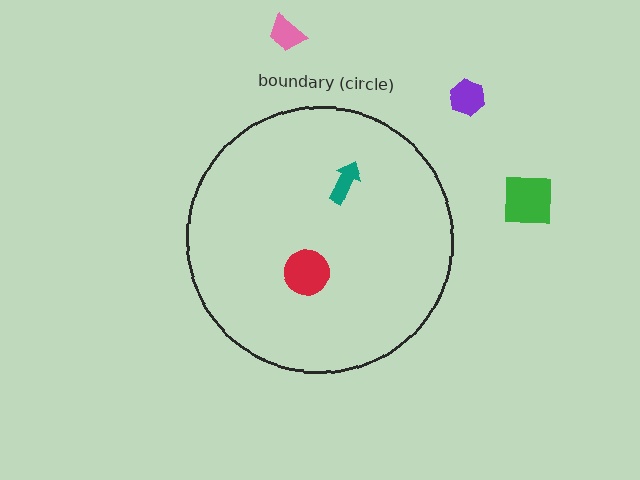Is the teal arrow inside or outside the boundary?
Inside.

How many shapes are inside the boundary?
2 inside, 3 outside.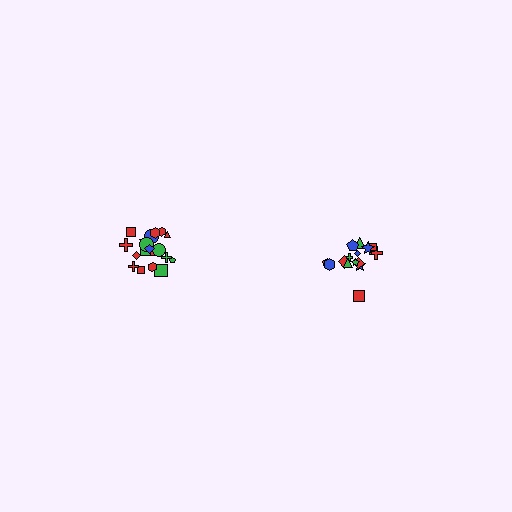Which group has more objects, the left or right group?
The left group.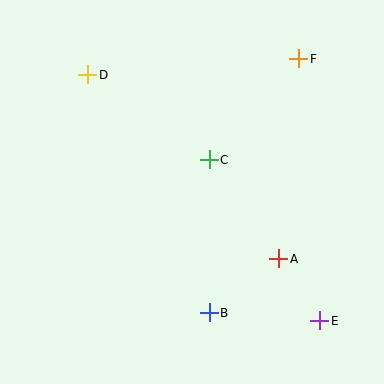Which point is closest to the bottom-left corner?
Point B is closest to the bottom-left corner.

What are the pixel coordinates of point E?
Point E is at (320, 321).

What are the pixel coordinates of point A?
Point A is at (279, 259).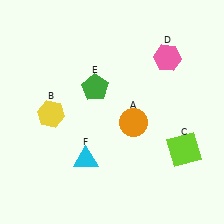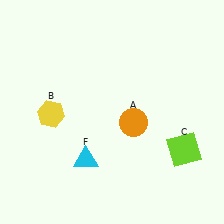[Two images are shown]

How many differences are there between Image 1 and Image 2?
There are 2 differences between the two images.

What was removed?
The green pentagon (E), the pink hexagon (D) were removed in Image 2.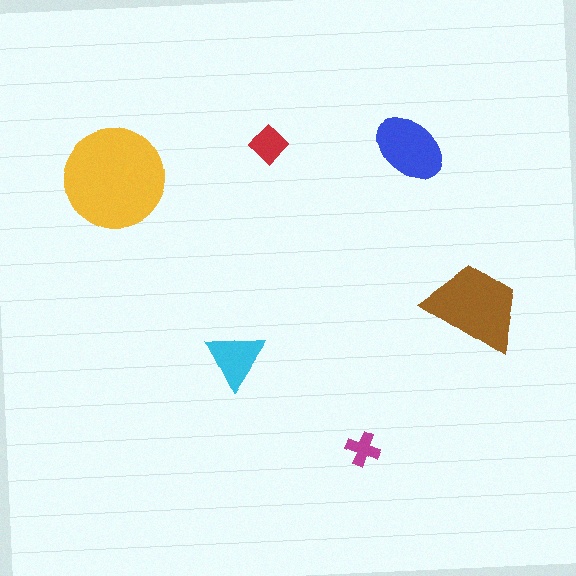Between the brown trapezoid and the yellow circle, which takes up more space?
The yellow circle.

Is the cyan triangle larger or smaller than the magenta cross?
Larger.